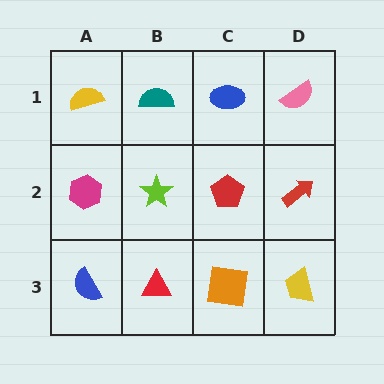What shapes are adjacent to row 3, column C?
A red pentagon (row 2, column C), a red triangle (row 3, column B), a yellow trapezoid (row 3, column D).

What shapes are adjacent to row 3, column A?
A magenta hexagon (row 2, column A), a red triangle (row 3, column B).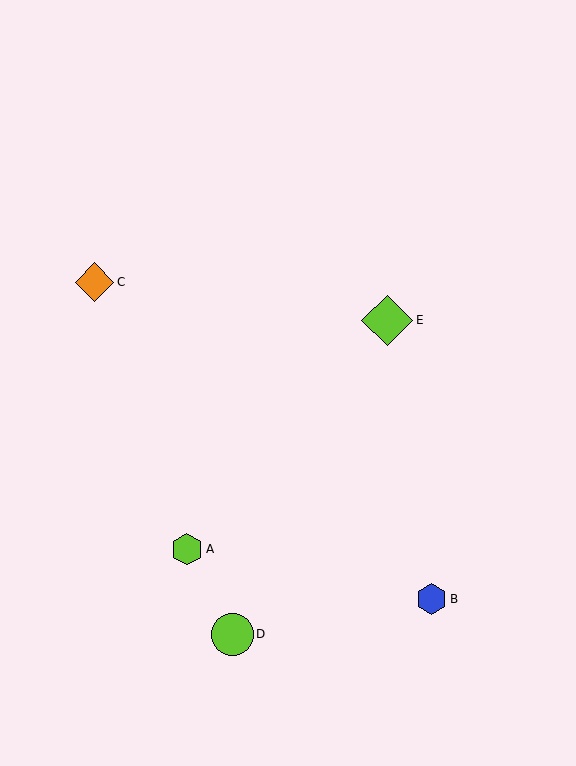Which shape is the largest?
The lime diamond (labeled E) is the largest.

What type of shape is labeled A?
Shape A is a lime hexagon.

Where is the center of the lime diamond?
The center of the lime diamond is at (387, 320).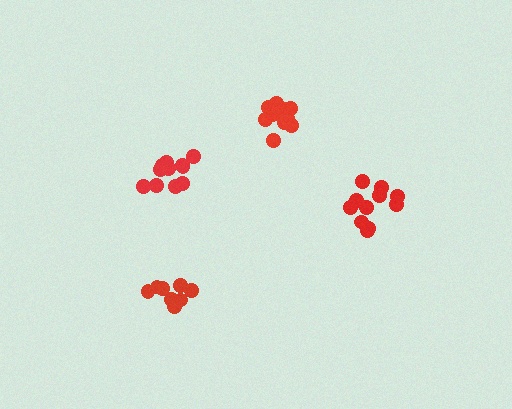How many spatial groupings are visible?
There are 4 spatial groupings.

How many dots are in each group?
Group 1: 11 dots, Group 2: 8 dots, Group 3: 11 dots, Group 4: 11 dots (41 total).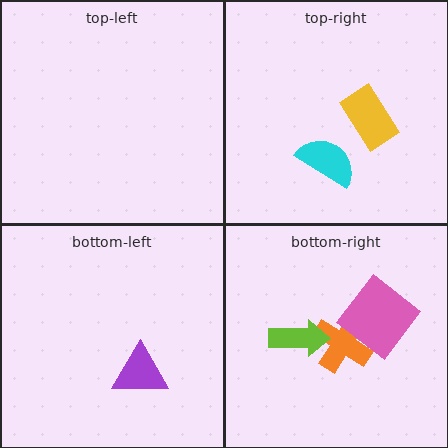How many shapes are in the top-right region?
2.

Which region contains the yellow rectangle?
The top-right region.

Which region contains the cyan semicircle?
The top-right region.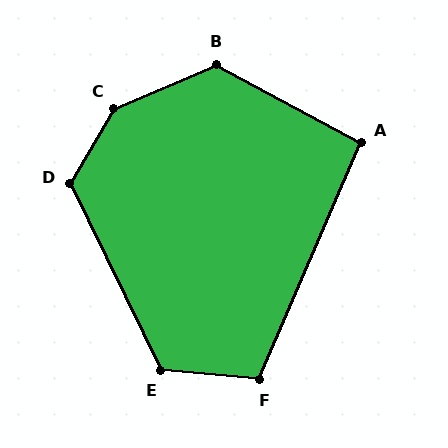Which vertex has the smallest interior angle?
A, at approximately 95 degrees.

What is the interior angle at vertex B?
Approximately 128 degrees (obtuse).